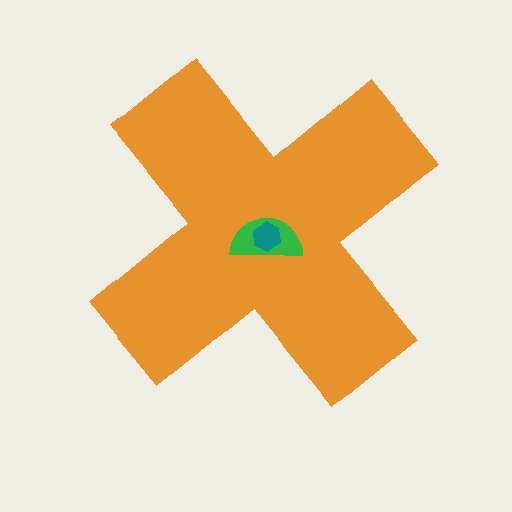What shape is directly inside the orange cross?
The green semicircle.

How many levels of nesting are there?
3.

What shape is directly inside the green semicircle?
The teal hexagon.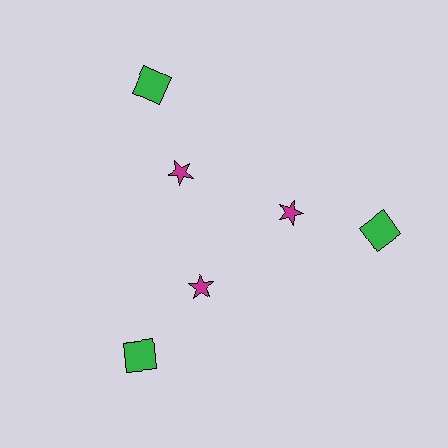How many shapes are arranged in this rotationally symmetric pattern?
There are 6 shapes, arranged in 3 groups of 2.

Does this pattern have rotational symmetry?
Yes, this pattern has 3-fold rotational symmetry. It looks the same after rotating 120 degrees around the center.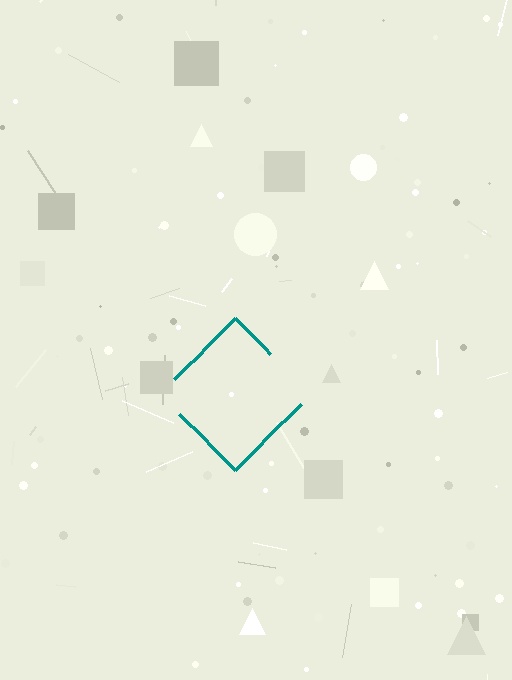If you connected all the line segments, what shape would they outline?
They would outline a diamond.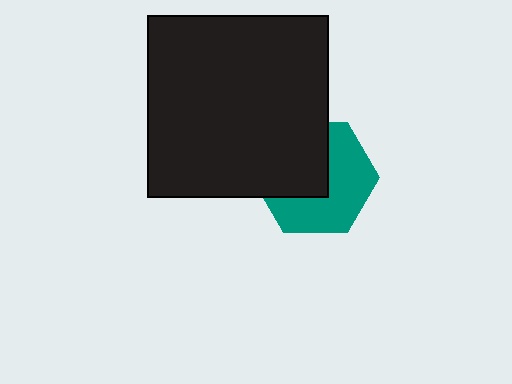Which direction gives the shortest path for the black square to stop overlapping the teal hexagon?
Moving toward the upper-left gives the shortest separation.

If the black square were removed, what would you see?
You would see the complete teal hexagon.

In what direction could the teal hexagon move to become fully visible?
The teal hexagon could move toward the lower-right. That would shift it out from behind the black square entirely.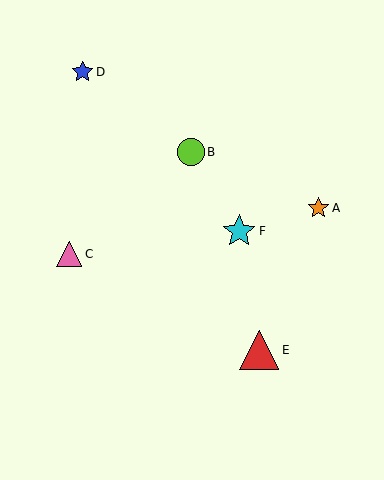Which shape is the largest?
The red triangle (labeled E) is the largest.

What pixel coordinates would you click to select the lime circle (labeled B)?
Click at (191, 152) to select the lime circle B.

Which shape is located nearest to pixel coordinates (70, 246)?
The pink triangle (labeled C) at (69, 254) is nearest to that location.